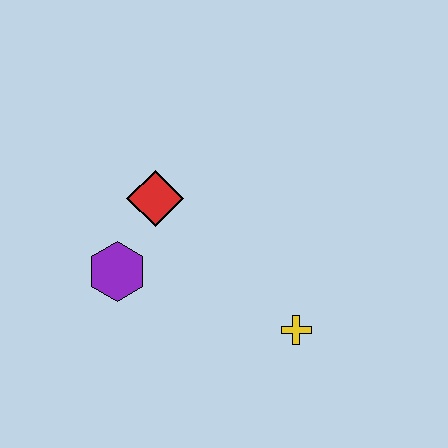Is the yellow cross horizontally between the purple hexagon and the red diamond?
No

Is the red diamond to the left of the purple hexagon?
No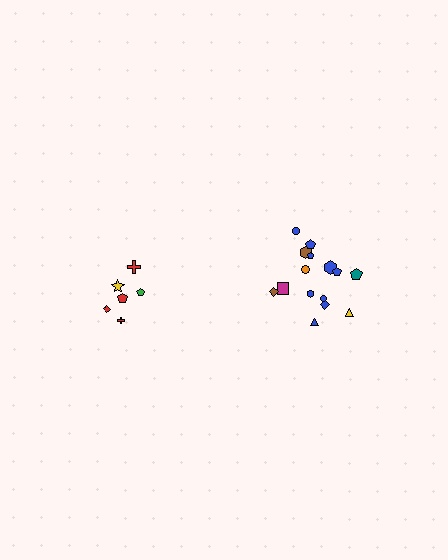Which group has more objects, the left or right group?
The right group.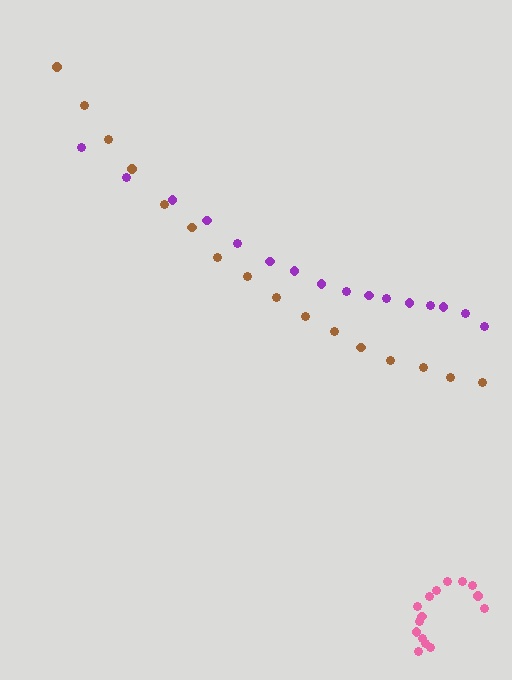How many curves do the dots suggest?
There are 3 distinct paths.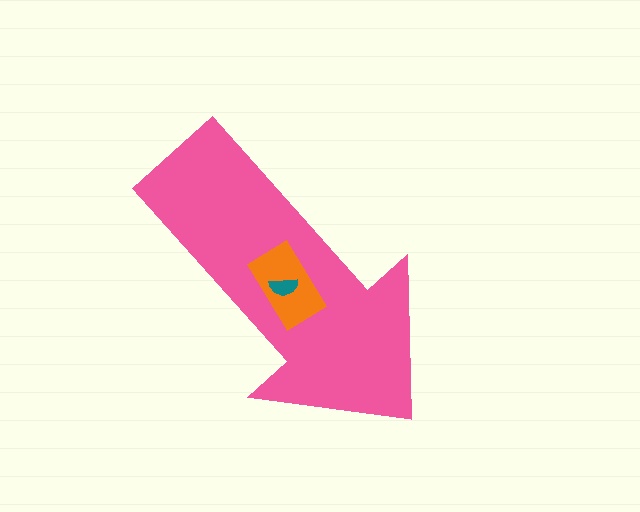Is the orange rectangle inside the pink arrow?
Yes.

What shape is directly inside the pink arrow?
The orange rectangle.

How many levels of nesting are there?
3.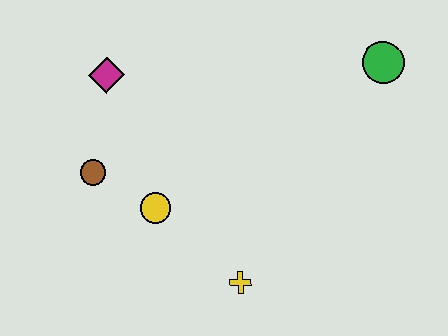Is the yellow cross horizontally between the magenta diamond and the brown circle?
No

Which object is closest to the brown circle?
The yellow circle is closest to the brown circle.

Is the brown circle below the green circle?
Yes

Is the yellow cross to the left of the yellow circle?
No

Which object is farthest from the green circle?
The brown circle is farthest from the green circle.